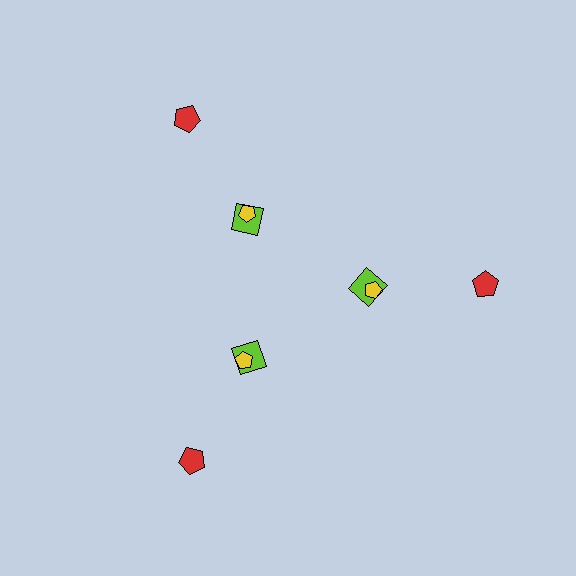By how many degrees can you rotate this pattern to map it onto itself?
The pattern maps onto itself every 120 degrees of rotation.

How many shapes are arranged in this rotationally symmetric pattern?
There are 9 shapes, arranged in 3 groups of 3.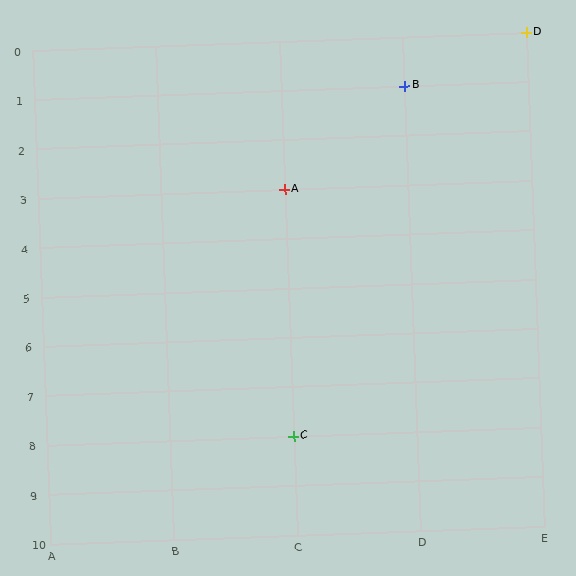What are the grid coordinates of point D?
Point D is at grid coordinates (E, 0).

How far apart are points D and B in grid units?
Points D and B are 1 column and 1 row apart (about 1.4 grid units diagonally).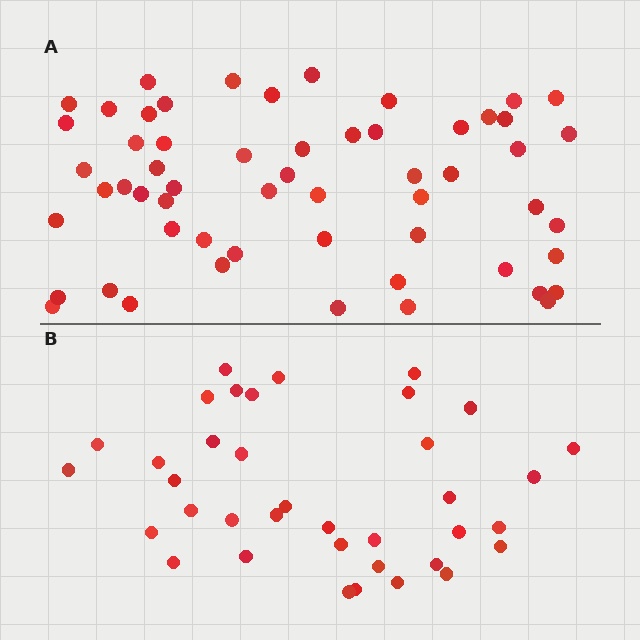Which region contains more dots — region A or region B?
Region A (the top region) has more dots.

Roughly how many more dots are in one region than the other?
Region A has approximately 20 more dots than region B.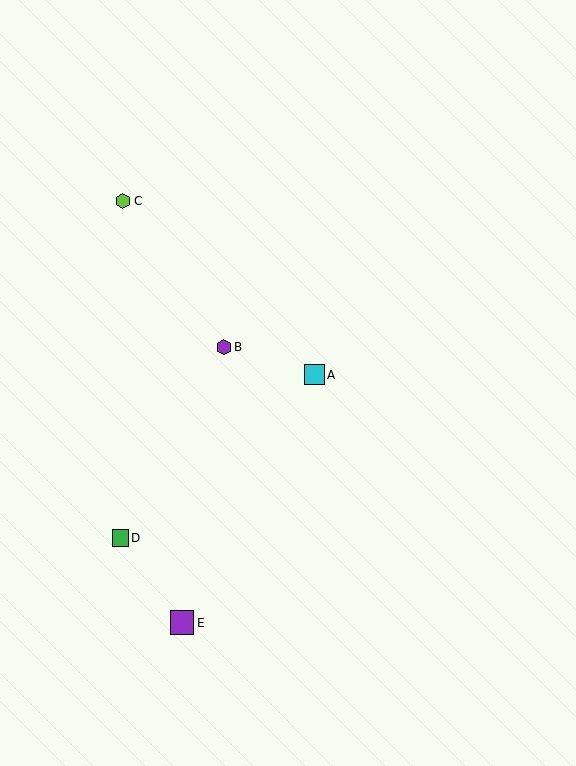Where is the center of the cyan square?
The center of the cyan square is at (315, 375).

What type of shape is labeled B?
Shape B is a purple hexagon.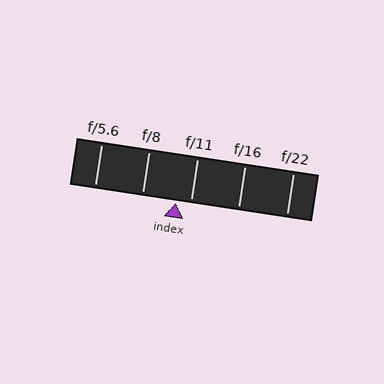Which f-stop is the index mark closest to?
The index mark is closest to f/11.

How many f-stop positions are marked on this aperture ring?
There are 5 f-stop positions marked.